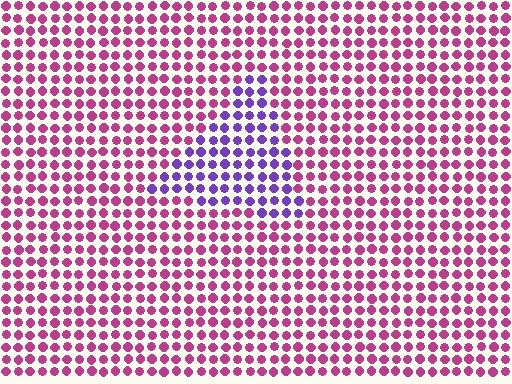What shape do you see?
I see a triangle.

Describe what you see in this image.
The image is filled with small magenta elements in a uniform arrangement. A triangle-shaped region is visible where the elements are tinted to a slightly different hue, forming a subtle color boundary.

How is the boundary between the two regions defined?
The boundary is defined purely by a slight shift in hue (about 56 degrees). Spacing, size, and orientation are identical on both sides.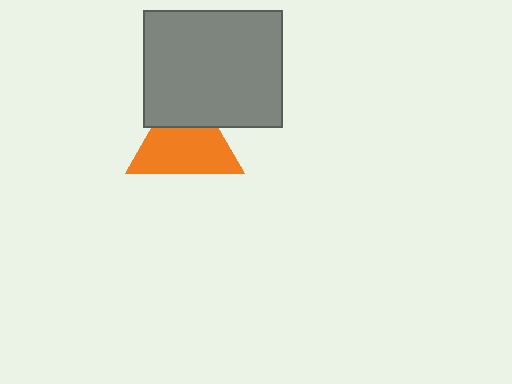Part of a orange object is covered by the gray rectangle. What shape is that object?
It is a triangle.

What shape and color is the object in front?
The object in front is a gray rectangle.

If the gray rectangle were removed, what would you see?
You would see the complete orange triangle.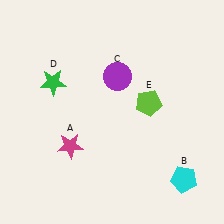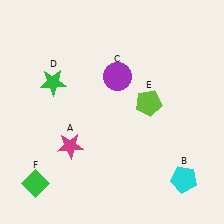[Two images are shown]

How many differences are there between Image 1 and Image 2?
There is 1 difference between the two images.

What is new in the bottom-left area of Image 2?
A green diamond (F) was added in the bottom-left area of Image 2.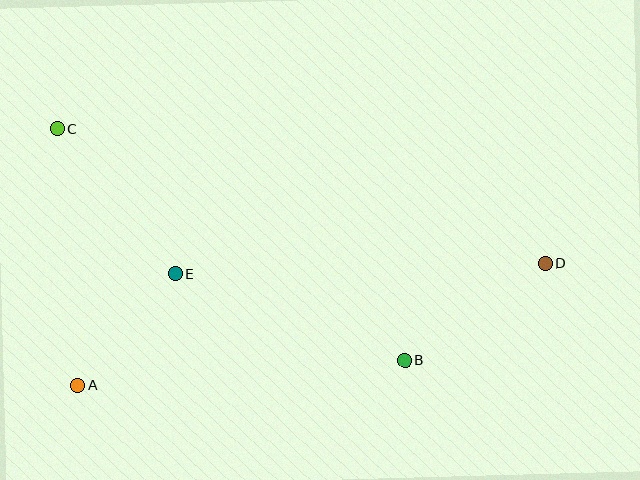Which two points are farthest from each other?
Points C and D are farthest from each other.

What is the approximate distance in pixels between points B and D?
The distance between B and D is approximately 170 pixels.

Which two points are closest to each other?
Points A and E are closest to each other.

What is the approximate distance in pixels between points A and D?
The distance between A and D is approximately 483 pixels.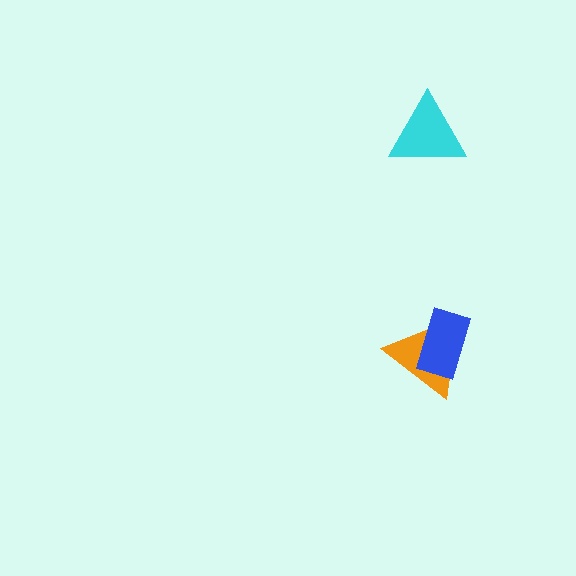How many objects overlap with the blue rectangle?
1 object overlaps with the blue rectangle.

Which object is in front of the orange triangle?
The blue rectangle is in front of the orange triangle.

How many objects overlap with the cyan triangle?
0 objects overlap with the cyan triangle.